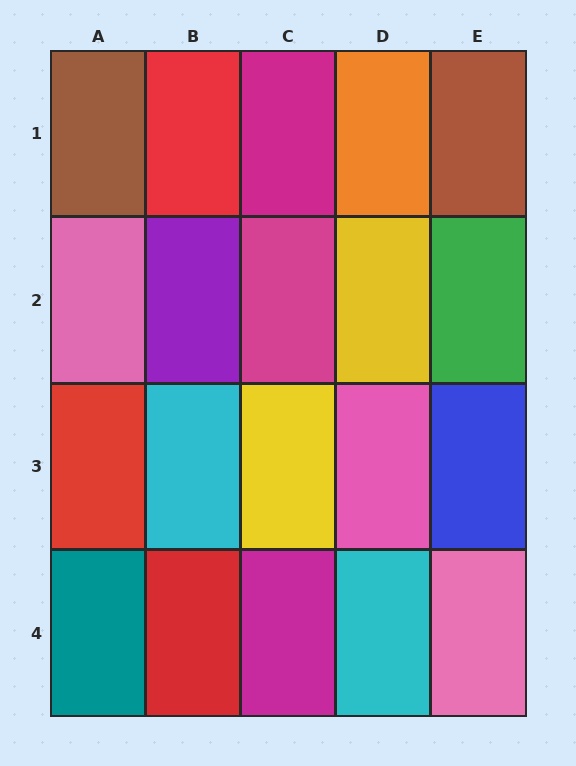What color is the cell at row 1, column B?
Red.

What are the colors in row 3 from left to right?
Red, cyan, yellow, pink, blue.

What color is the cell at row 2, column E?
Green.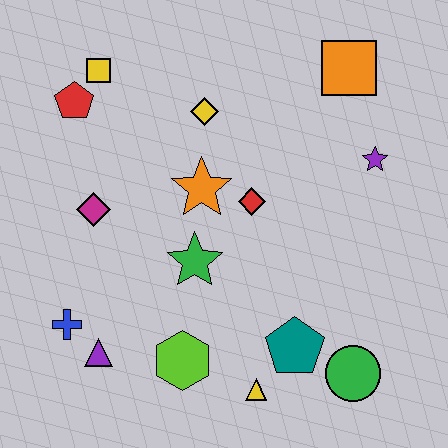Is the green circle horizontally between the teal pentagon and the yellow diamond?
No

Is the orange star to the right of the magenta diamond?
Yes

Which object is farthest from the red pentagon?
The green circle is farthest from the red pentagon.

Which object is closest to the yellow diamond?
The orange star is closest to the yellow diamond.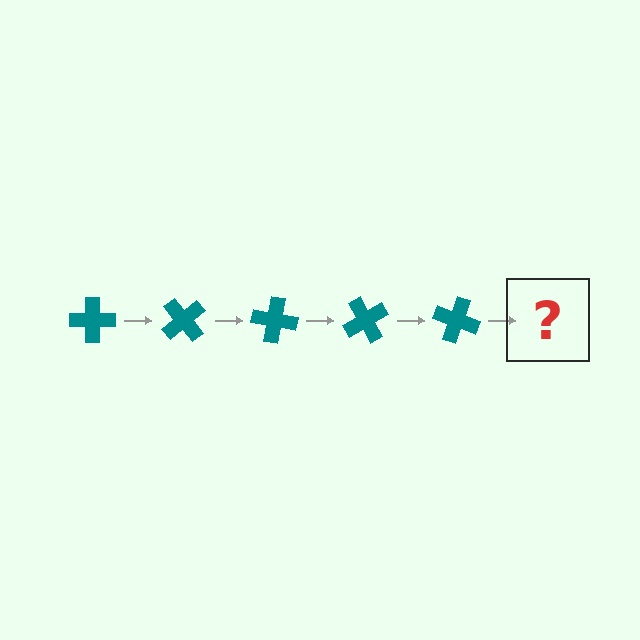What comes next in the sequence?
The next element should be a teal cross rotated 250 degrees.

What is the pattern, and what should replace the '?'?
The pattern is that the cross rotates 50 degrees each step. The '?' should be a teal cross rotated 250 degrees.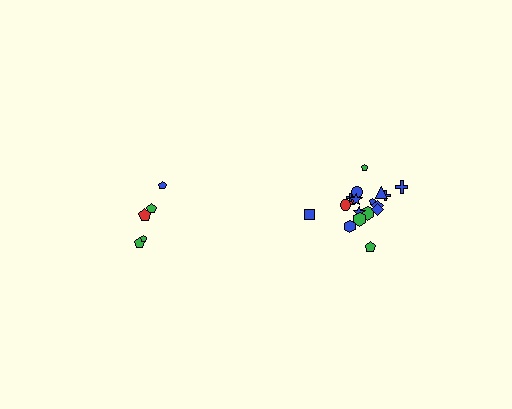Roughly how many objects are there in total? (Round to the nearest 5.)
Roughly 25 objects in total.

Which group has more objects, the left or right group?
The right group.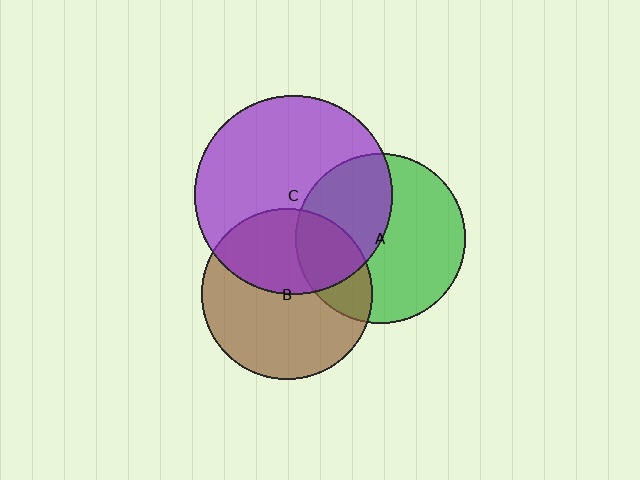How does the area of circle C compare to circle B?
Approximately 1.4 times.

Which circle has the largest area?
Circle C (purple).